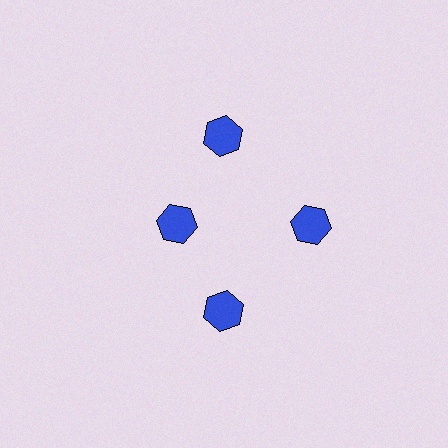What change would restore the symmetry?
The symmetry would be restored by moving it outward, back onto the ring so that all 4 hexagons sit at equal angles and equal distance from the center.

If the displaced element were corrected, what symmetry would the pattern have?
It would have 4-fold rotational symmetry — the pattern would map onto itself every 90 degrees.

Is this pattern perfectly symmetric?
No. The 4 blue hexagons are arranged in a ring, but one element near the 9 o'clock position is pulled inward toward the center, breaking the 4-fold rotational symmetry.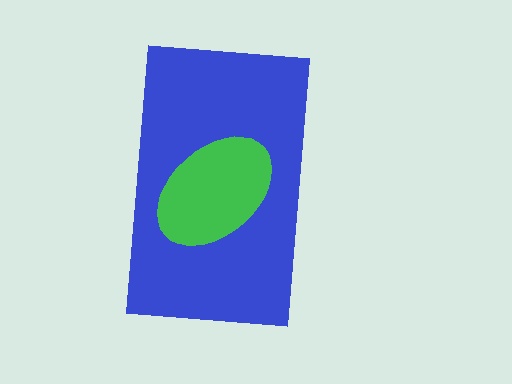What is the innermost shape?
The green ellipse.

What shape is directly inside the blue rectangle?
The green ellipse.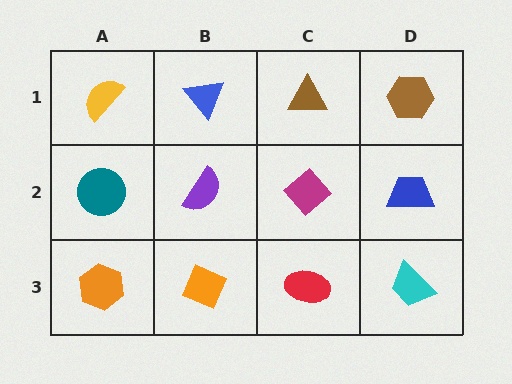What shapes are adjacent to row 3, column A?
A teal circle (row 2, column A), an orange diamond (row 3, column B).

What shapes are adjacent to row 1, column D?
A blue trapezoid (row 2, column D), a brown triangle (row 1, column C).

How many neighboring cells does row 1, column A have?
2.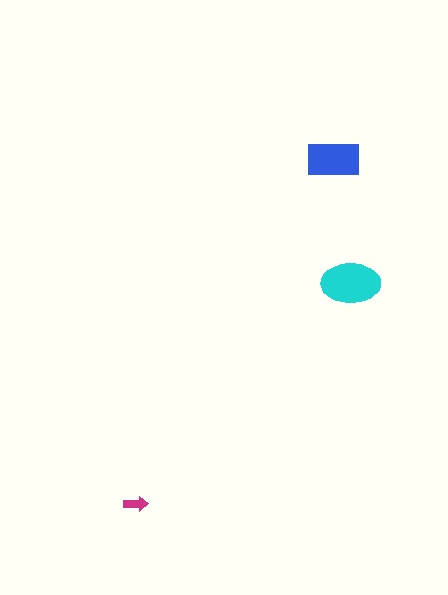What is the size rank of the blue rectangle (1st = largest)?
2nd.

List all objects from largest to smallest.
The cyan ellipse, the blue rectangle, the magenta arrow.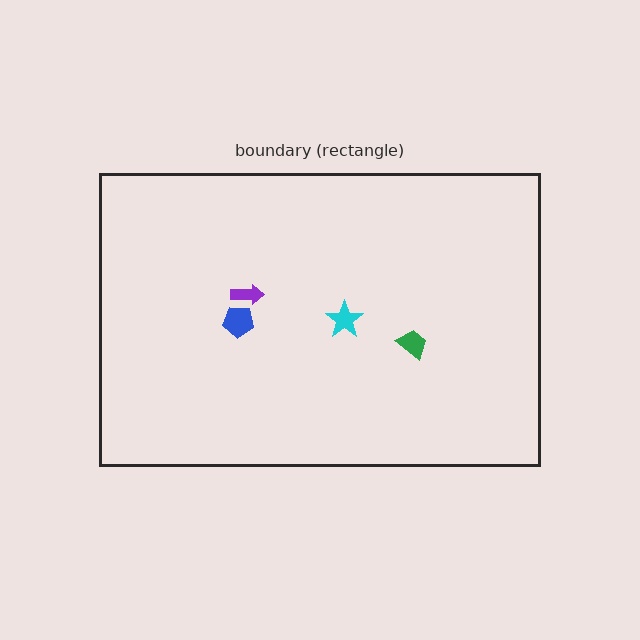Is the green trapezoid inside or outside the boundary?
Inside.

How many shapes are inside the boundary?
4 inside, 0 outside.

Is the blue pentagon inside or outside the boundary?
Inside.